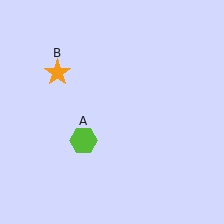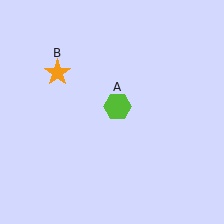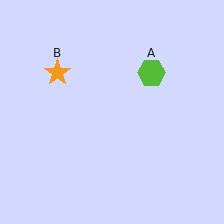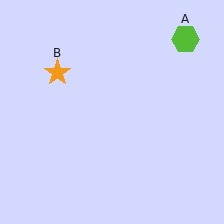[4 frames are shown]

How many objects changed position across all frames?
1 object changed position: lime hexagon (object A).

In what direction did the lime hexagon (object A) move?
The lime hexagon (object A) moved up and to the right.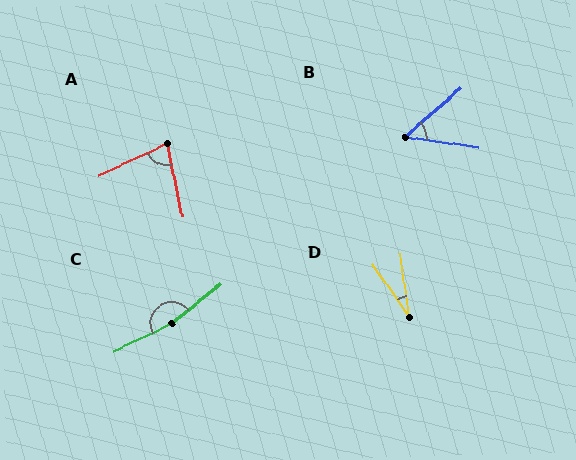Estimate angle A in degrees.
Approximately 77 degrees.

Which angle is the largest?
C, at approximately 167 degrees.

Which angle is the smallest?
D, at approximately 26 degrees.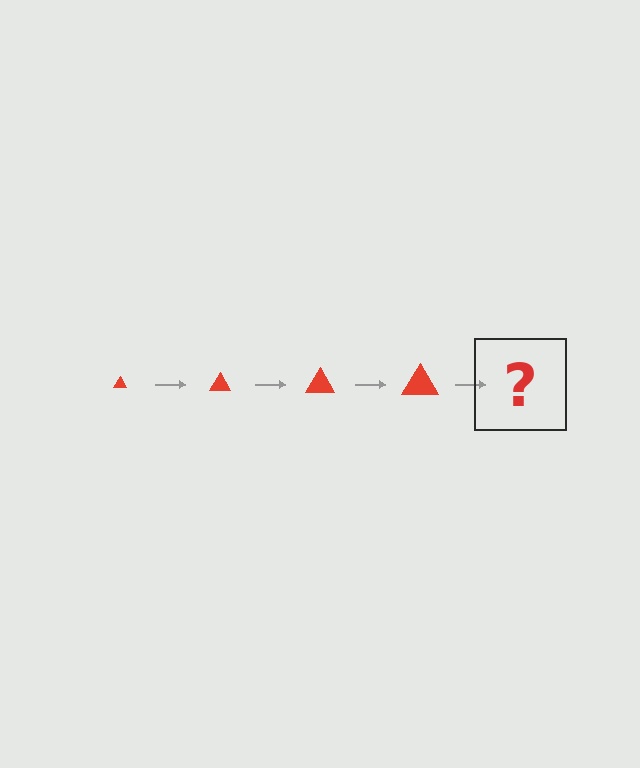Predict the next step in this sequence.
The next step is a red triangle, larger than the previous one.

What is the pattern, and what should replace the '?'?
The pattern is that the triangle gets progressively larger each step. The '?' should be a red triangle, larger than the previous one.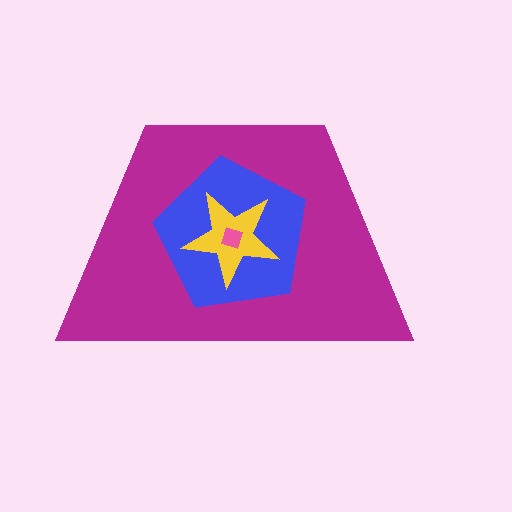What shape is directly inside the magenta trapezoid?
The blue pentagon.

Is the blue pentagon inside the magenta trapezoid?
Yes.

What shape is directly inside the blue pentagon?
The yellow star.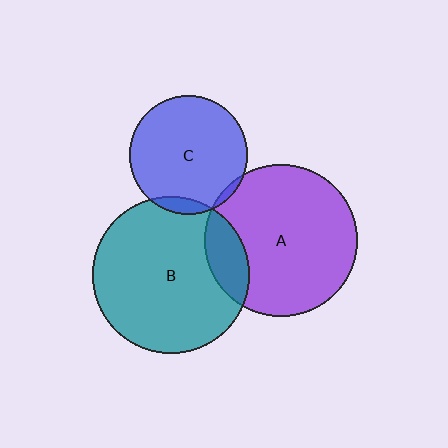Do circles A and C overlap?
Yes.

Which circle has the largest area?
Circle B (teal).